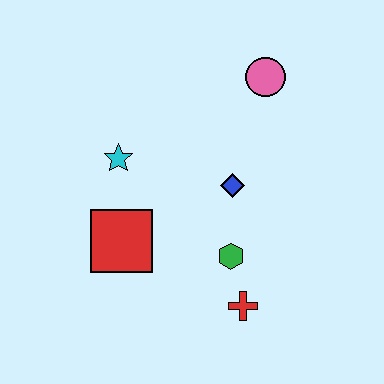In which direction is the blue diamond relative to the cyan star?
The blue diamond is to the right of the cyan star.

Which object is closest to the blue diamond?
The green hexagon is closest to the blue diamond.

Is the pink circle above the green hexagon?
Yes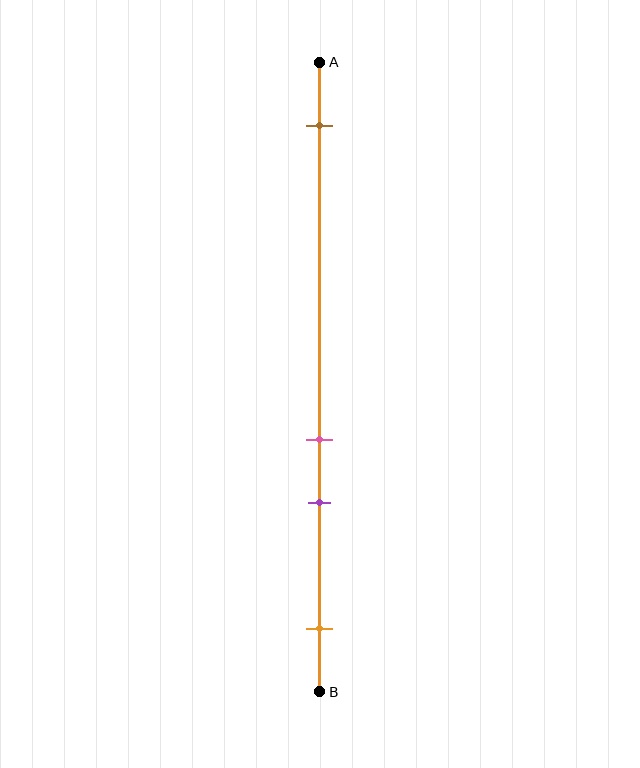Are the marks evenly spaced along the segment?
No, the marks are not evenly spaced.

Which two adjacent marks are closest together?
The pink and purple marks are the closest adjacent pair.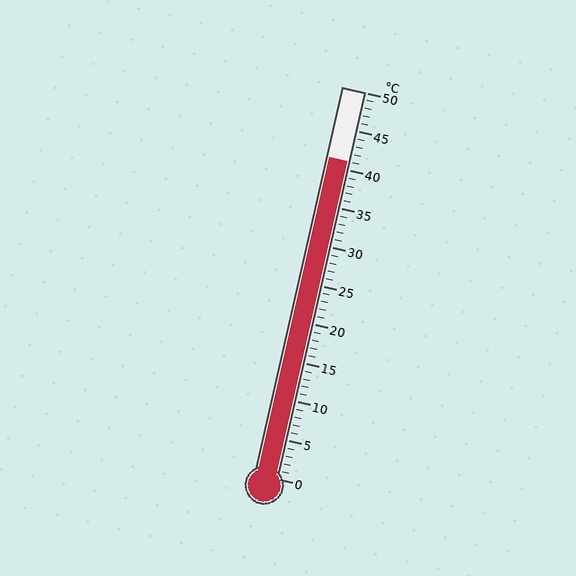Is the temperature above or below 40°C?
The temperature is above 40°C.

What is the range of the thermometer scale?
The thermometer scale ranges from 0°C to 50°C.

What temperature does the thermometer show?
The thermometer shows approximately 41°C.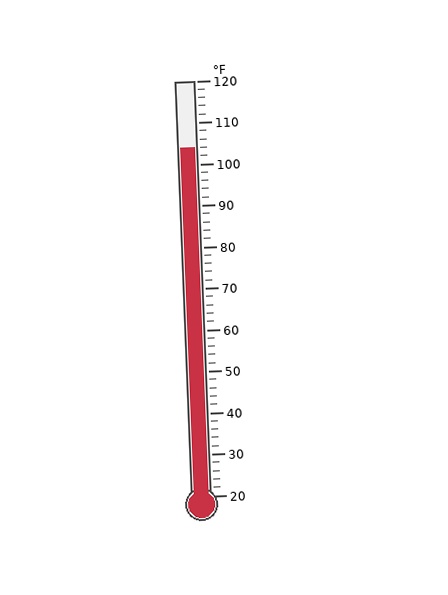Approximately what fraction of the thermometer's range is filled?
The thermometer is filled to approximately 85% of its range.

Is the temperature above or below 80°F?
The temperature is above 80°F.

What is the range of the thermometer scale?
The thermometer scale ranges from 20°F to 120°F.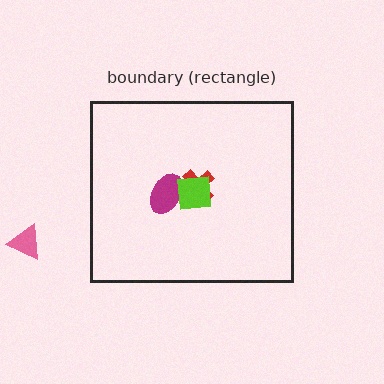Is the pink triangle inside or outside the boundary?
Outside.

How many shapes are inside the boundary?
3 inside, 1 outside.